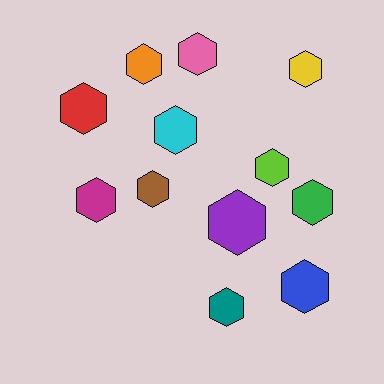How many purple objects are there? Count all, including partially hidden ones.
There is 1 purple object.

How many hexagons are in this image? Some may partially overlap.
There are 12 hexagons.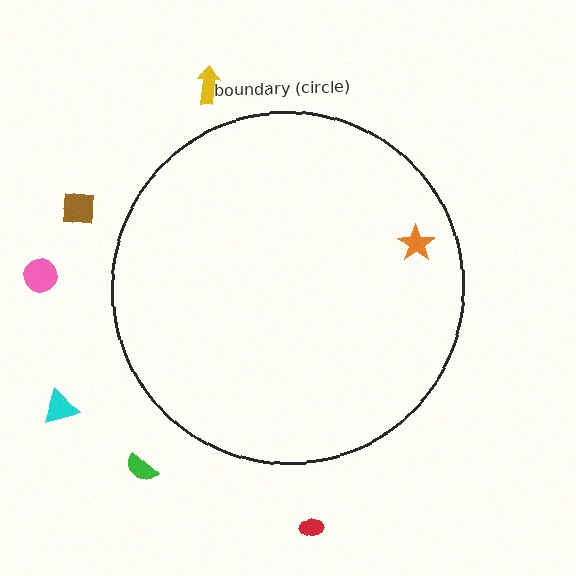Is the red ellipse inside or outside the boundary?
Outside.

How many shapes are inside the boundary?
1 inside, 6 outside.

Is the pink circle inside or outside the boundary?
Outside.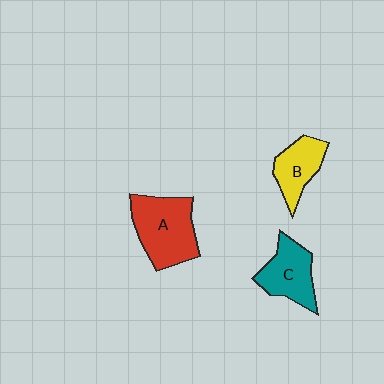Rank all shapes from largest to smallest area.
From largest to smallest: A (red), C (teal), B (yellow).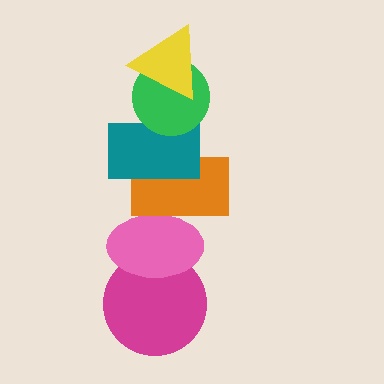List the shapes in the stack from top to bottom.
From top to bottom: the yellow triangle, the green circle, the teal rectangle, the orange rectangle, the pink ellipse, the magenta circle.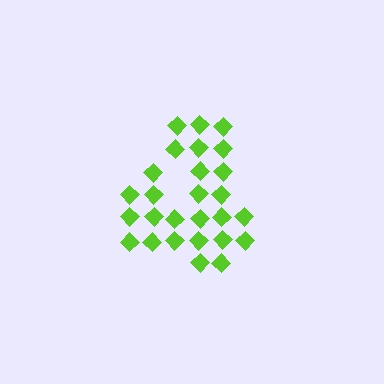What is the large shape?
The large shape is the digit 4.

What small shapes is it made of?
It is made of small diamonds.